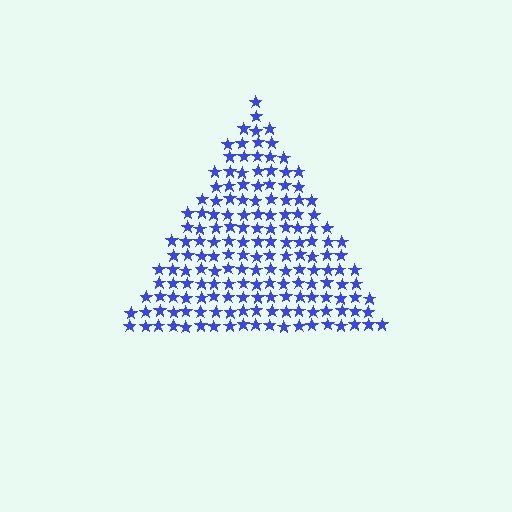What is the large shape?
The large shape is a triangle.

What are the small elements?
The small elements are stars.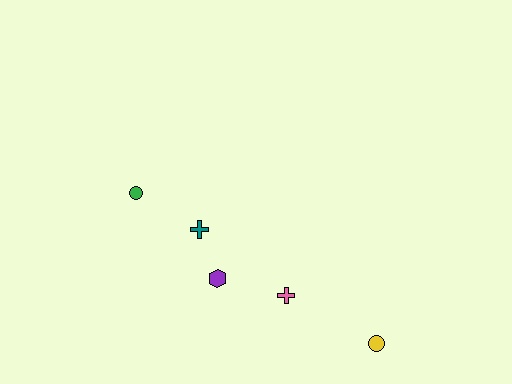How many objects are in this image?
There are 5 objects.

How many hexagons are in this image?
There is 1 hexagon.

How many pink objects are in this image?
There is 1 pink object.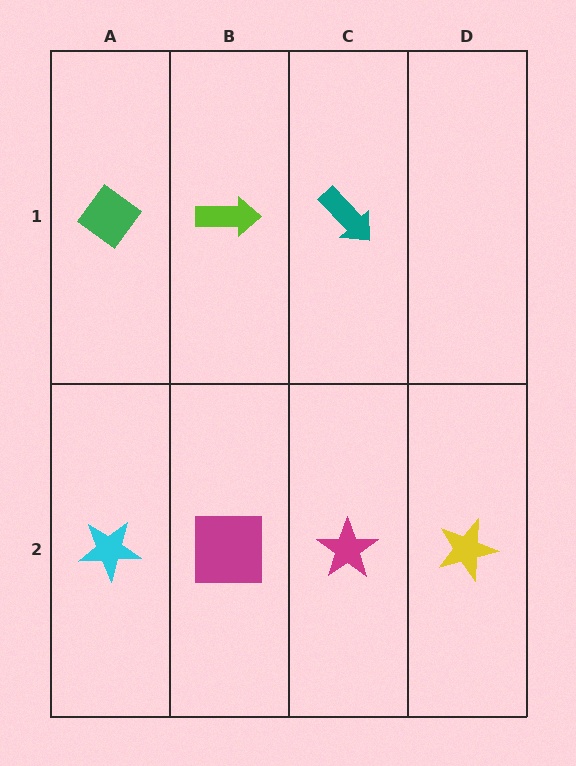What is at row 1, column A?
A green diamond.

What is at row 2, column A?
A cyan star.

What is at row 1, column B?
A lime arrow.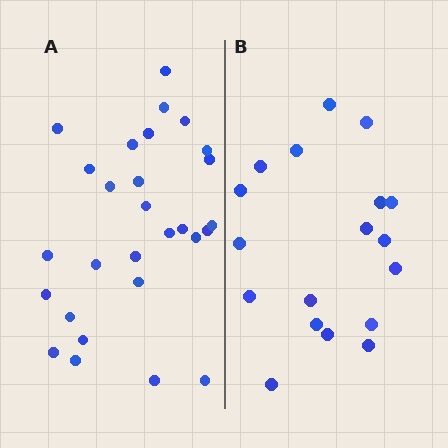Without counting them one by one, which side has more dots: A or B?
Region A (the left region) has more dots.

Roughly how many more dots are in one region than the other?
Region A has roughly 10 or so more dots than region B.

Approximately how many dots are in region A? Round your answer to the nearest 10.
About 30 dots. (The exact count is 28, which rounds to 30.)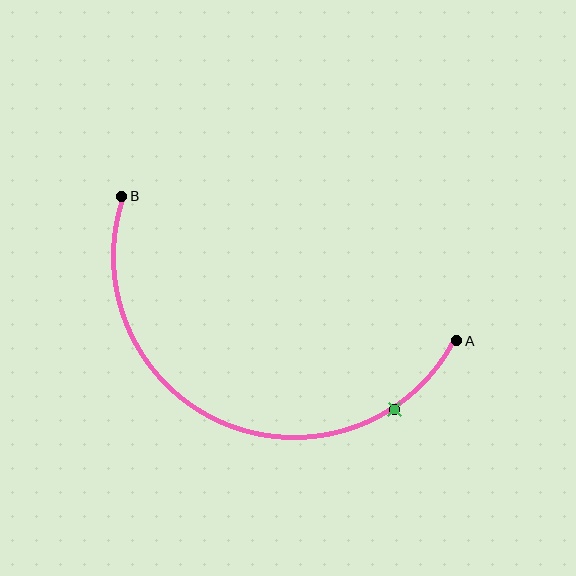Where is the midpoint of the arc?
The arc midpoint is the point on the curve farthest from the straight line joining A and B. It sits below that line.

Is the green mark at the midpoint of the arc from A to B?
No. The green mark lies on the arc but is closer to endpoint A. The arc midpoint would be at the point on the curve equidistant along the arc from both A and B.